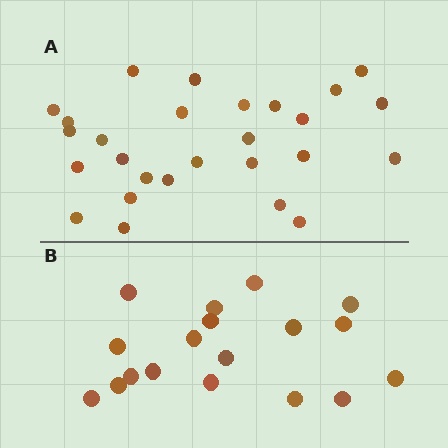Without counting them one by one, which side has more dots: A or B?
Region A (the top region) has more dots.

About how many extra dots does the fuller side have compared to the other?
Region A has roughly 8 or so more dots than region B.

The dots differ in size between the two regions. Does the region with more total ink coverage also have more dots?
No. Region B has more total ink coverage because its dots are larger, but region A actually contains more individual dots. Total area can be misleading — the number of items is what matters here.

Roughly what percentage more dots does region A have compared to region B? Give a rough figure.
About 50% more.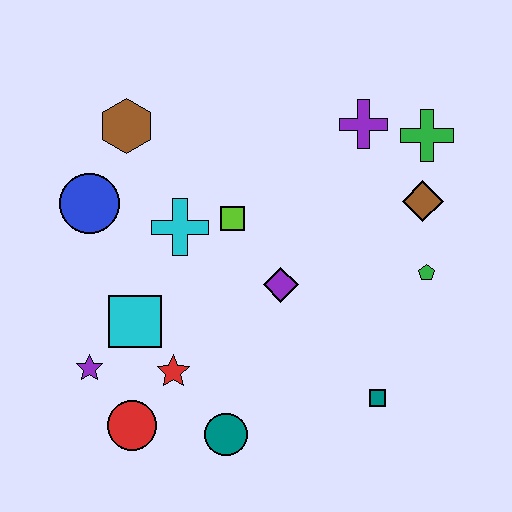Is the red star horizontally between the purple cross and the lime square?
No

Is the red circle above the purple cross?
No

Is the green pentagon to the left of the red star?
No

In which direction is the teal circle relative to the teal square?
The teal circle is to the left of the teal square.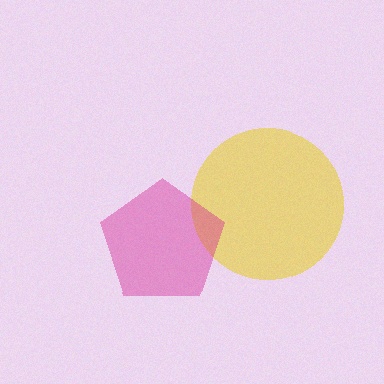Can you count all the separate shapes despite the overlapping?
Yes, there are 2 separate shapes.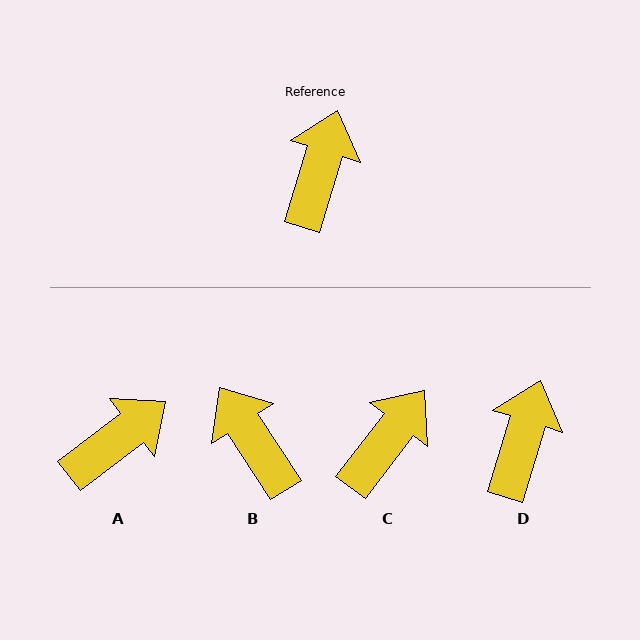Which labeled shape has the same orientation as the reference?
D.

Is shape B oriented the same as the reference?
No, it is off by about 50 degrees.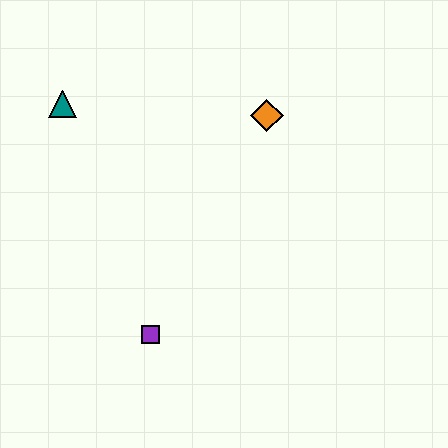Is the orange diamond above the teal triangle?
No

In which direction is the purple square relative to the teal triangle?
The purple square is below the teal triangle.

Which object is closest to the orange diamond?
The teal triangle is closest to the orange diamond.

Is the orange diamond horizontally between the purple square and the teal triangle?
No